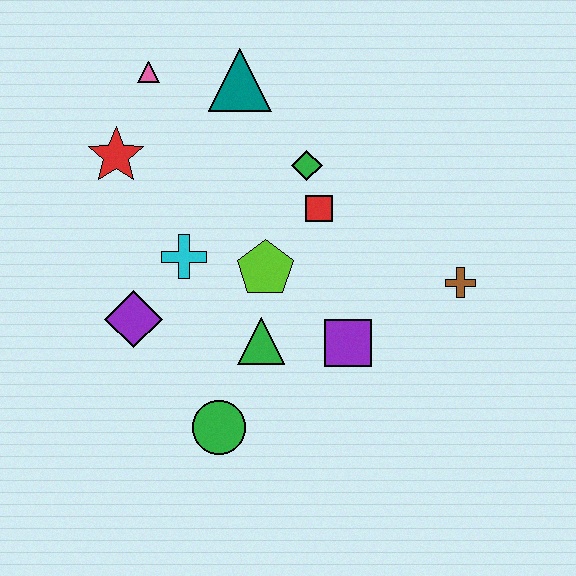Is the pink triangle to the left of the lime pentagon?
Yes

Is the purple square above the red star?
No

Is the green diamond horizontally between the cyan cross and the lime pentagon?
No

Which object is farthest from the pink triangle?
The brown cross is farthest from the pink triangle.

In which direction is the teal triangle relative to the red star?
The teal triangle is to the right of the red star.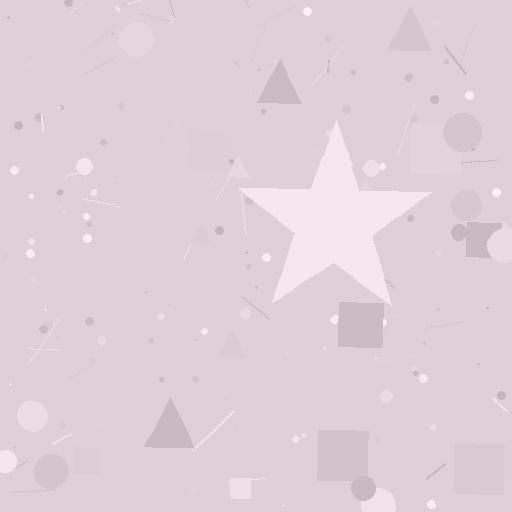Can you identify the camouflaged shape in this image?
The camouflaged shape is a star.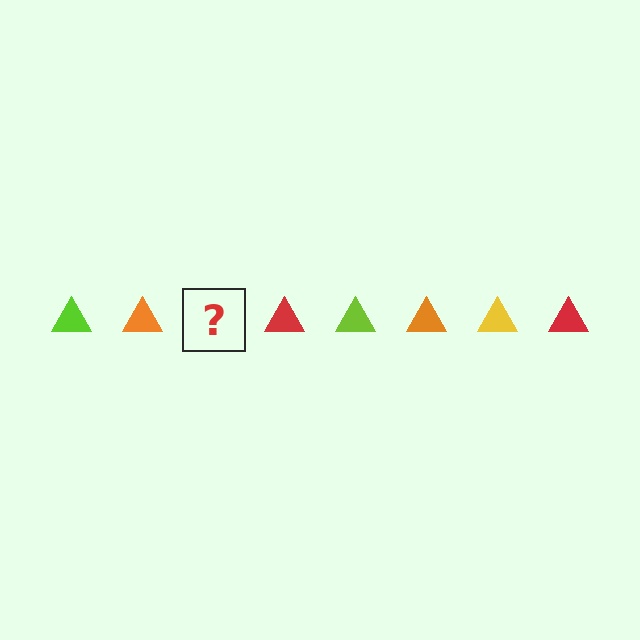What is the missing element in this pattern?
The missing element is a yellow triangle.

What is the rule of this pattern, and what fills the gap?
The rule is that the pattern cycles through lime, orange, yellow, red triangles. The gap should be filled with a yellow triangle.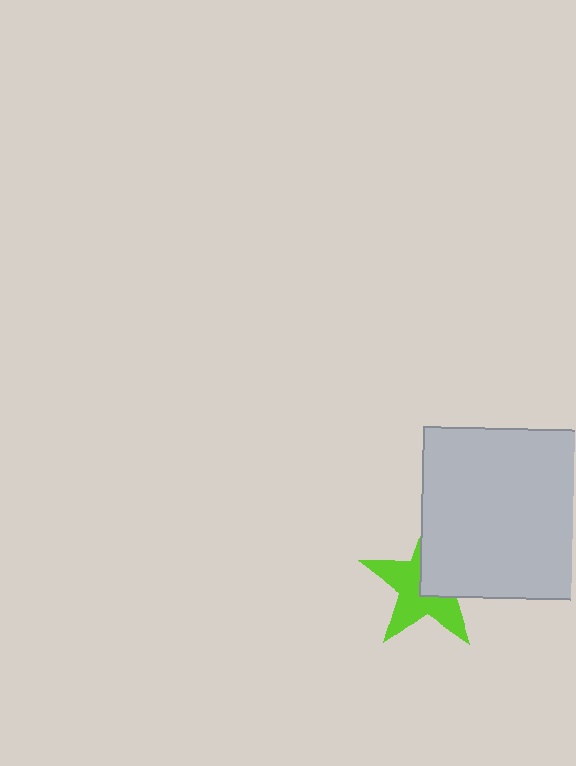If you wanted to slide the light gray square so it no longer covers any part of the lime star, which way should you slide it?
Slide it toward the upper-right — that is the most direct way to separate the two shapes.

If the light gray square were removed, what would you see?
You would see the complete lime star.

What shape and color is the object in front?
The object in front is a light gray square.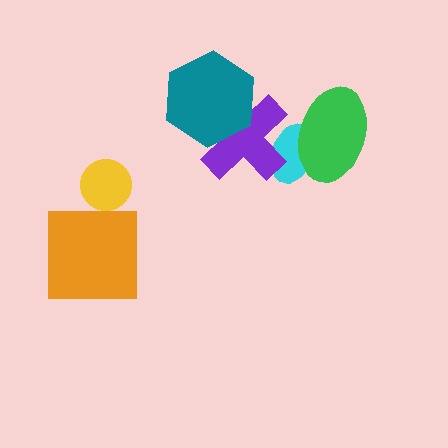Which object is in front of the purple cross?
The teal hexagon is in front of the purple cross.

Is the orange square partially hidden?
No, no other shape covers it.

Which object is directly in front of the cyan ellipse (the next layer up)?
The green ellipse is directly in front of the cyan ellipse.